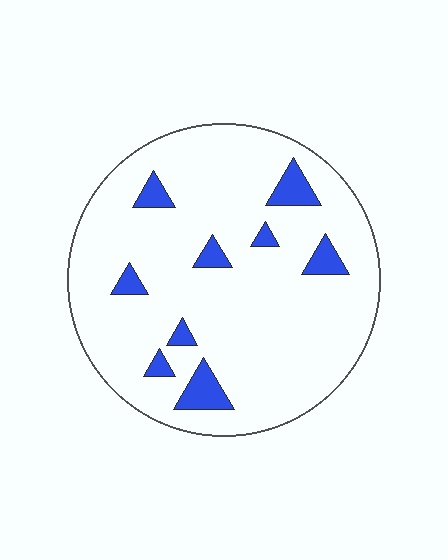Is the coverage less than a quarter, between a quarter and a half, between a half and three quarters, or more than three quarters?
Less than a quarter.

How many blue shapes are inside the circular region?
9.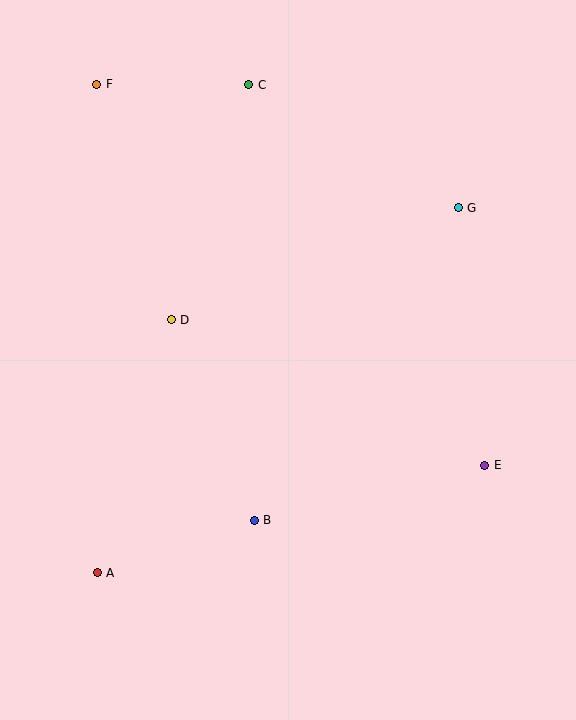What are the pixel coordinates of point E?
Point E is at (485, 465).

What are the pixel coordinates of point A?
Point A is at (97, 573).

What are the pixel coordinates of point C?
Point C is at (249, 85).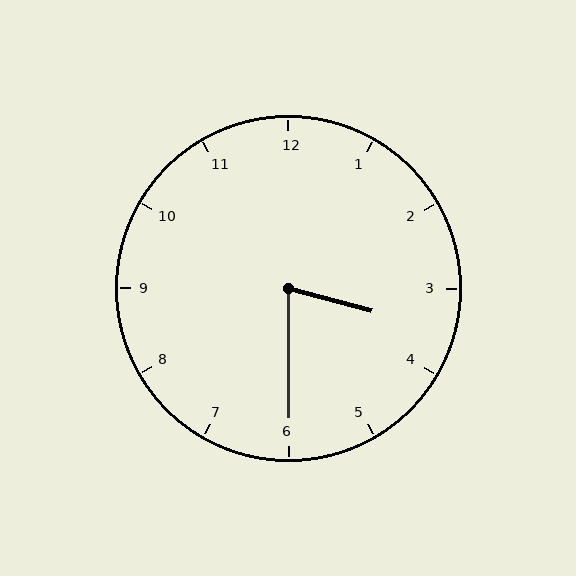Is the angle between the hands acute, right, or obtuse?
It is acute.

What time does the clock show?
3:30.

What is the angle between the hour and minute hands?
Approximately 75 degrees.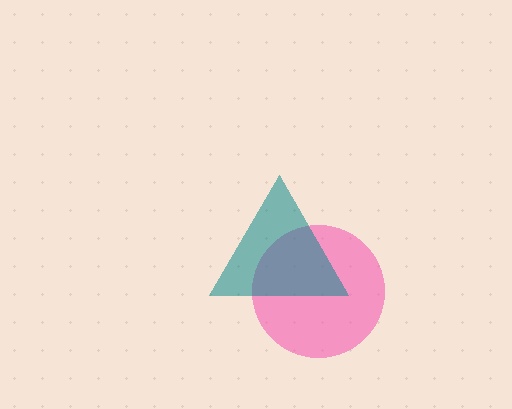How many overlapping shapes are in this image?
There are 2 overlapping shapes in the image.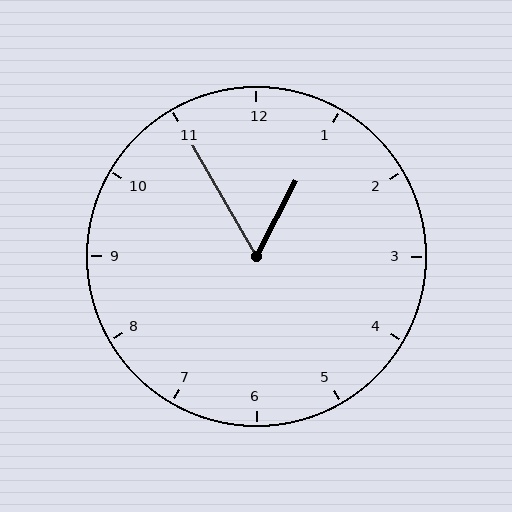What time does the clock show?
12:55.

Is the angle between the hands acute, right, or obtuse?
It is acute.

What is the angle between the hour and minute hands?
Approximately 58 degrees.